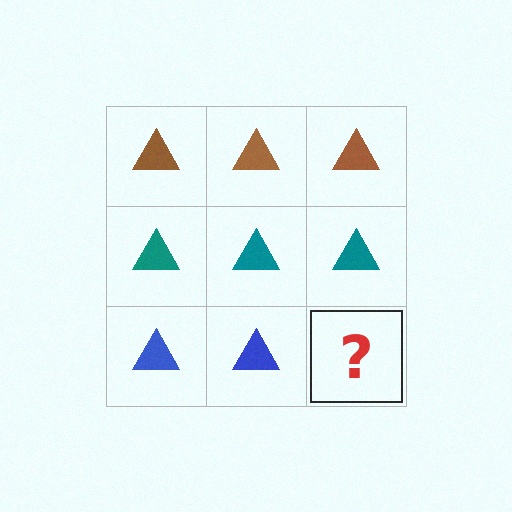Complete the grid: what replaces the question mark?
The question mark should be replaced with a blue triangle.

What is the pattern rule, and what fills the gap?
The rule is that each row has a consistent color. The gap should be filled with a blue triangle.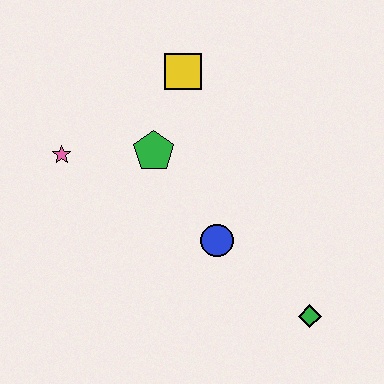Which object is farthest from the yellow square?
The green diamond is farthest from the yellow square.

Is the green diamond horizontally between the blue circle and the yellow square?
No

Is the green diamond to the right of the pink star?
Yes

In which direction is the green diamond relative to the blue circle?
The green diamond is to the right of the blue circle.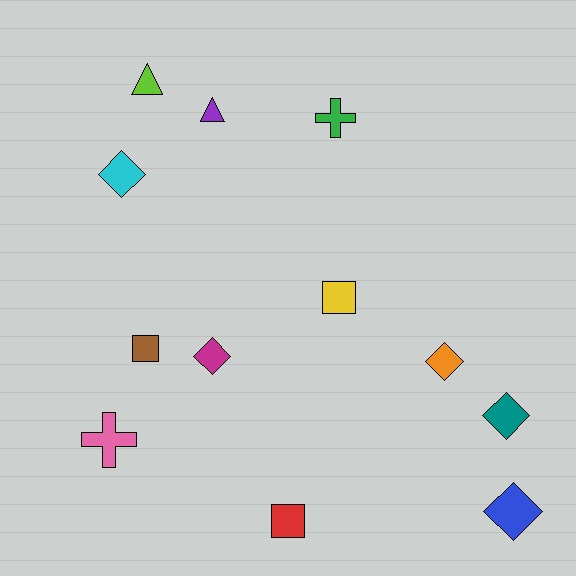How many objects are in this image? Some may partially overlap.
There are 12 objects.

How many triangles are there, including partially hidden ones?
There are 2 triangles.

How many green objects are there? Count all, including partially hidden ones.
There is 1 green object.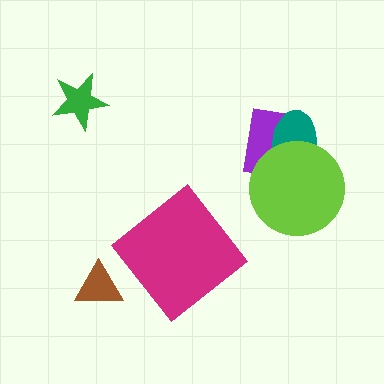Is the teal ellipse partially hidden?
Yes, it is partially covered by another shape.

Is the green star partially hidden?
No, no other shape covers it.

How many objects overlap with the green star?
0 objects overlap with the green star.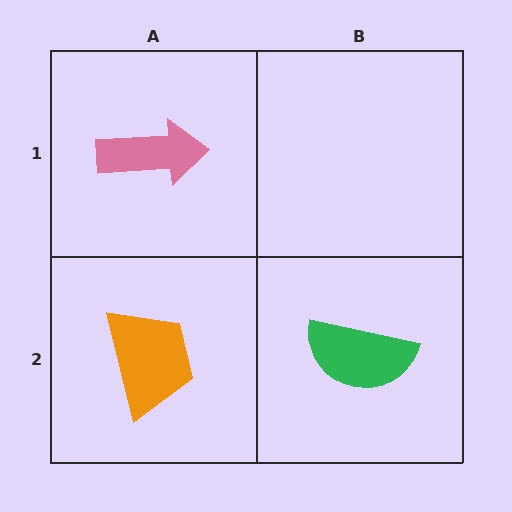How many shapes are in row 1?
1 shape.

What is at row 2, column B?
A green semicircle.